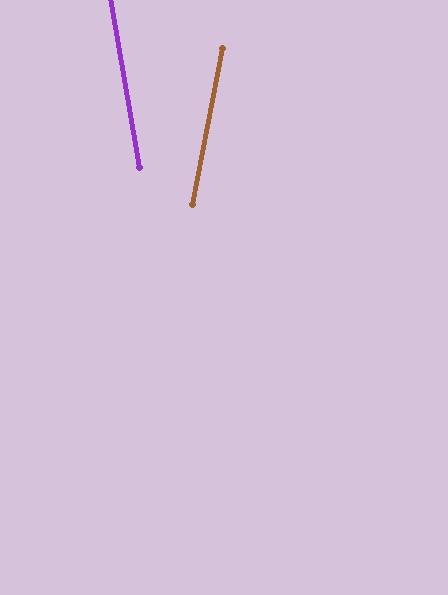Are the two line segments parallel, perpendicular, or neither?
Neither parallel nor perpendicular — they differ by about 21°.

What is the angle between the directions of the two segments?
Approximately 21 degrees.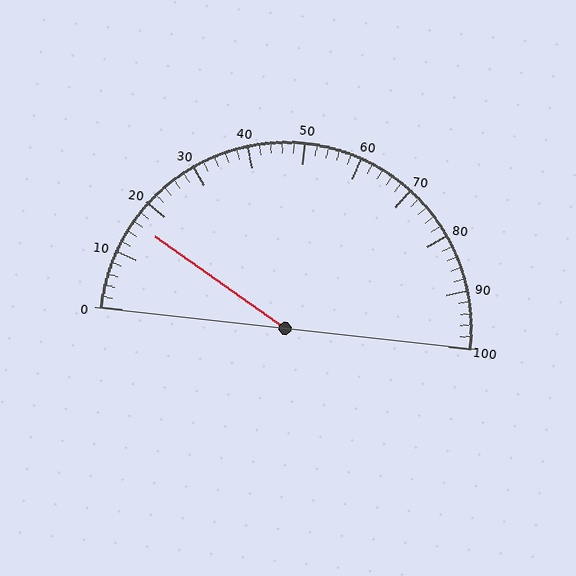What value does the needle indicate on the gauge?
The needle indicates approximately 16.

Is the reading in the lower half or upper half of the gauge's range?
The reading is in the lower half of the range (0 to 100).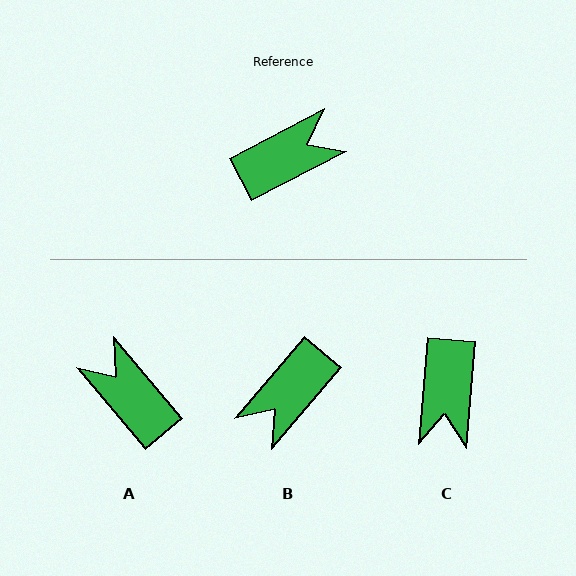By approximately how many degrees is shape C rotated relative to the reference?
Approximately 122 degrees clockwise.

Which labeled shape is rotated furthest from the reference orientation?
B, about 158 degrees away.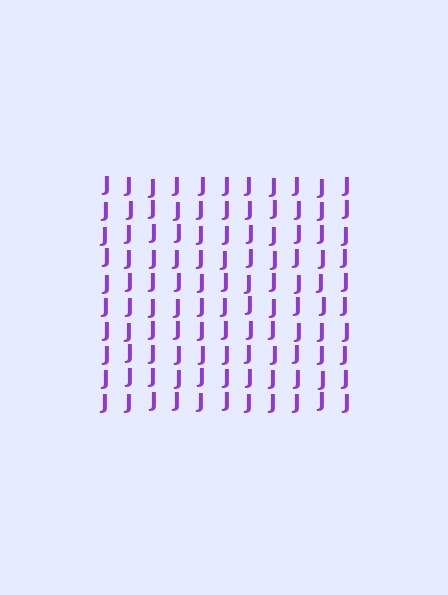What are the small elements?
The small elements are letter J's.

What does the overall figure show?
The overall figure shows a square.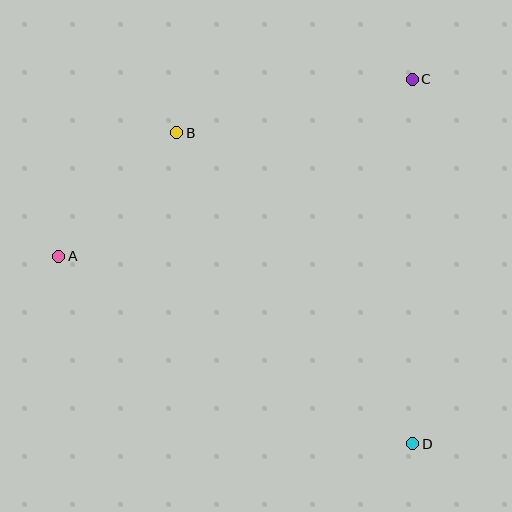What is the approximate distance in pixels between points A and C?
The distance between A and C is approximately 395 pixels.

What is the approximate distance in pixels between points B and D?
The distance between B and D is approximately 390 pixels.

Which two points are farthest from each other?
Points A and D are farthest from each other.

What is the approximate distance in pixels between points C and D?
The distance between C and D is approximately 364 pixels.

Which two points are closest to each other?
Points A and B are closest to each other.